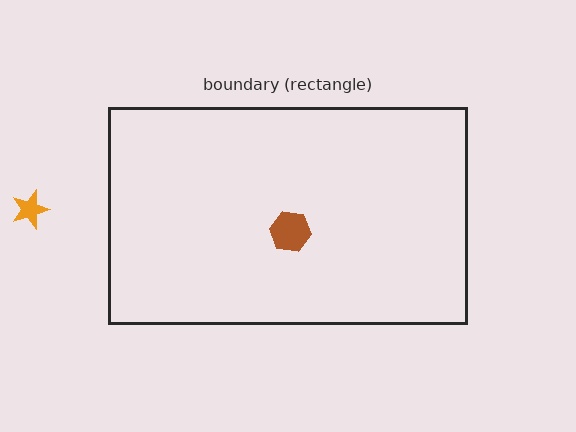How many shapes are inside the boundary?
1 inside, 1 outside.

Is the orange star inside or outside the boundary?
Outside.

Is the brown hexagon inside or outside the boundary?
Inside.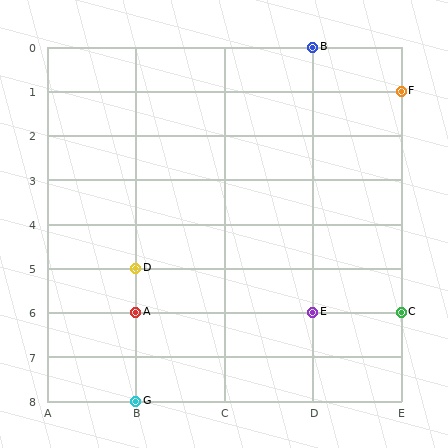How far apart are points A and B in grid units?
Points A and B are 2 columns and 6 rows apart (about 6.3 grid units diagonally).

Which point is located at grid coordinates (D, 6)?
Point E is at (D, 6).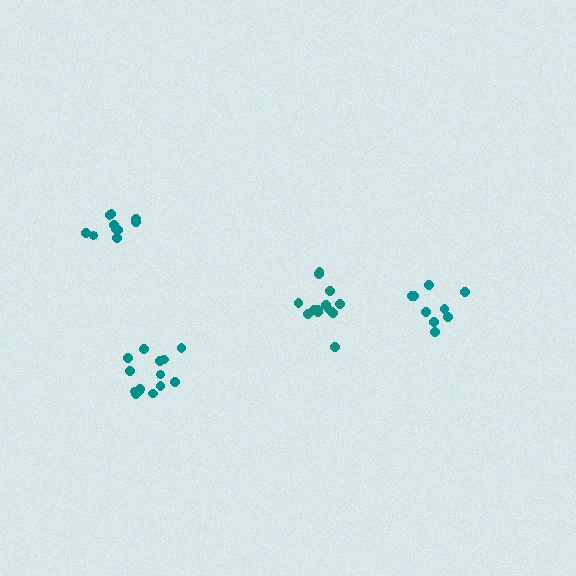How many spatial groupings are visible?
There are 4 spatial groupings.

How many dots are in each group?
Group 1: 14 dots, Group 2: 14 dots, Group 3: 11 dots, Group 4: 9 dots (48 total).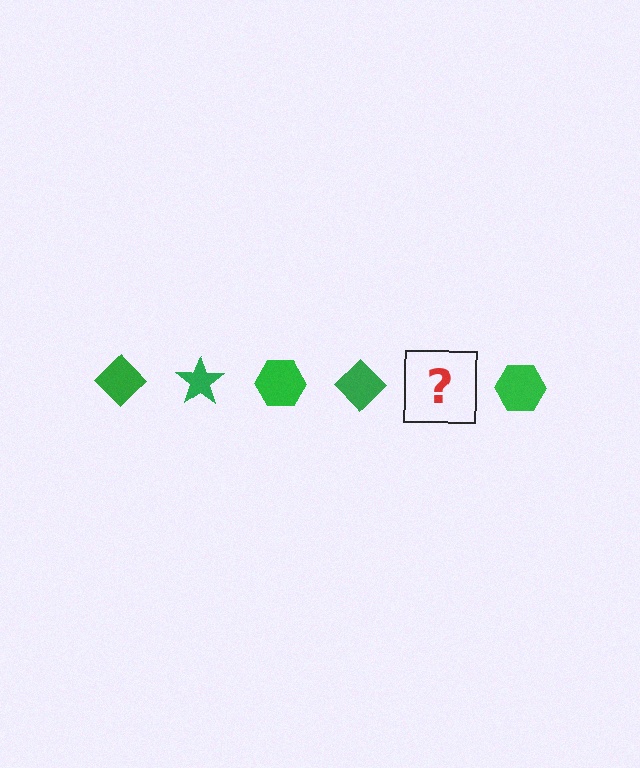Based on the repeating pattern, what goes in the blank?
The blank should be a green star.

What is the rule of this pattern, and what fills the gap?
The rule is that the pattern cycles through diamond, star, hexagon shapes in green. The gap should be filled with a green star.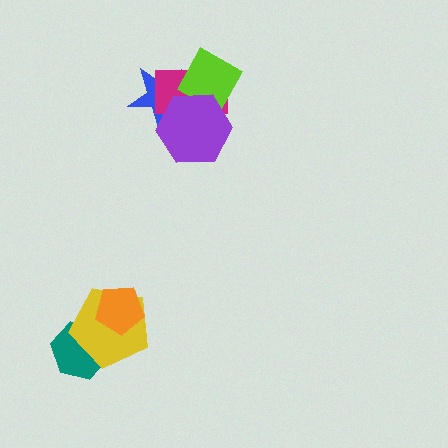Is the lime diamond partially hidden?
Yes, it is partially covered by another shape.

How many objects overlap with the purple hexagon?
3 objects overlap with the purple hexagon.